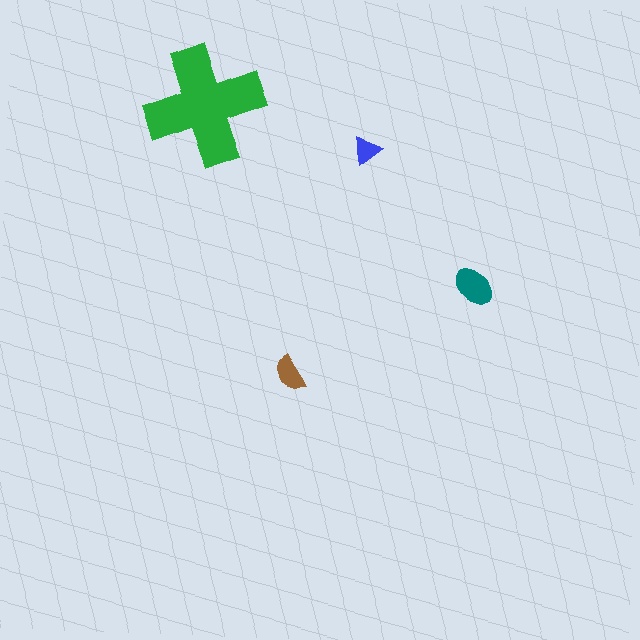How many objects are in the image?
There are 4 objects in the image.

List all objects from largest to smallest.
The green cross, the teal ellipse, the brown semicircle, the blue triangle.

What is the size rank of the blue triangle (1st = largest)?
4th.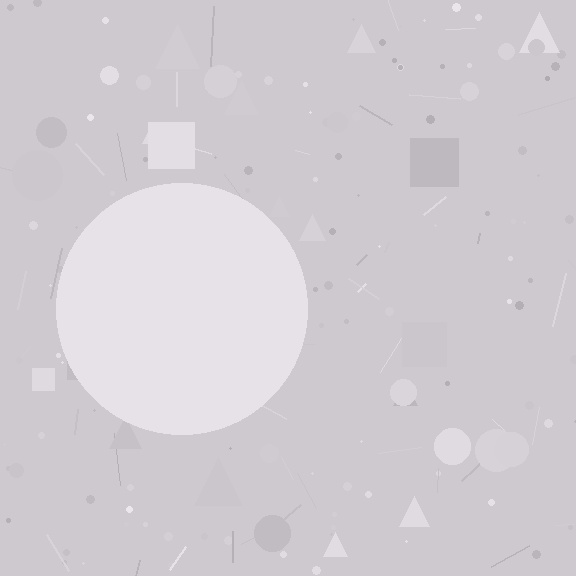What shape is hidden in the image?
A circle is hidden in the image.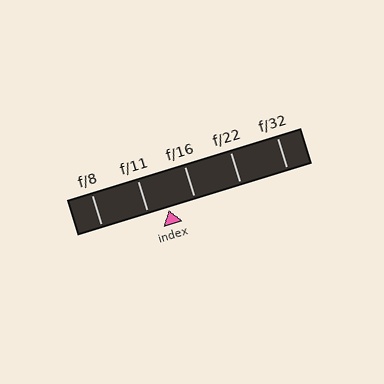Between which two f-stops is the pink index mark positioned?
The index mark is between f/11 and f/16.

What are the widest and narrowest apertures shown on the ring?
The widest aperture shown is f/8 and the narrowest is f/32.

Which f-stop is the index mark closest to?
The index mark is closest to f/11.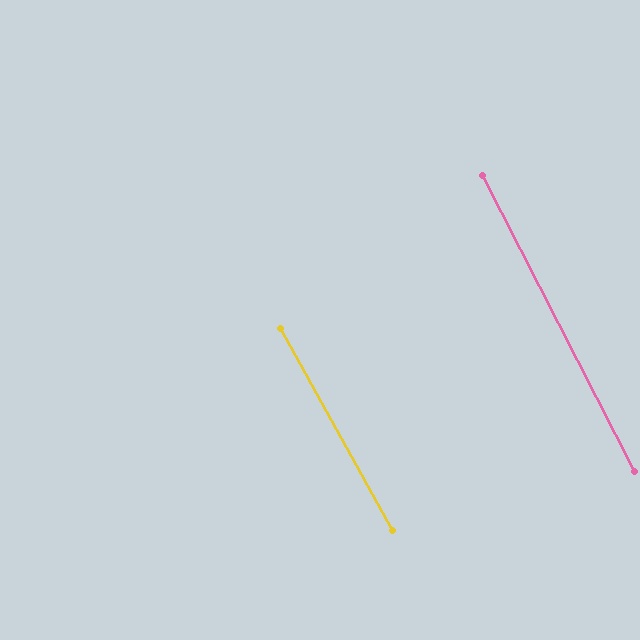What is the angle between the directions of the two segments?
Approximately 2 degrees.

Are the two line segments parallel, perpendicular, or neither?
Parallel — their directions differ by only 1.9°.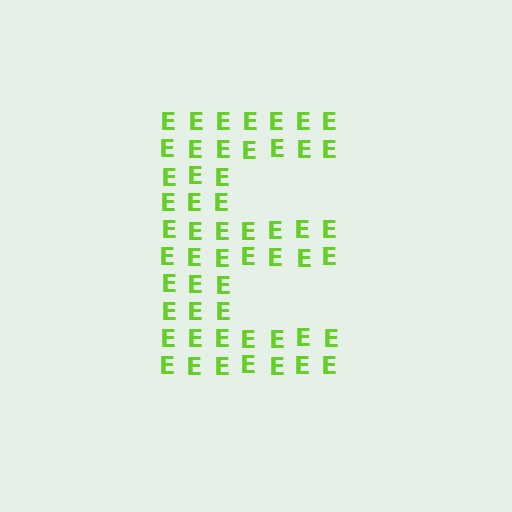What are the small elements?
The small elements are letter E's.